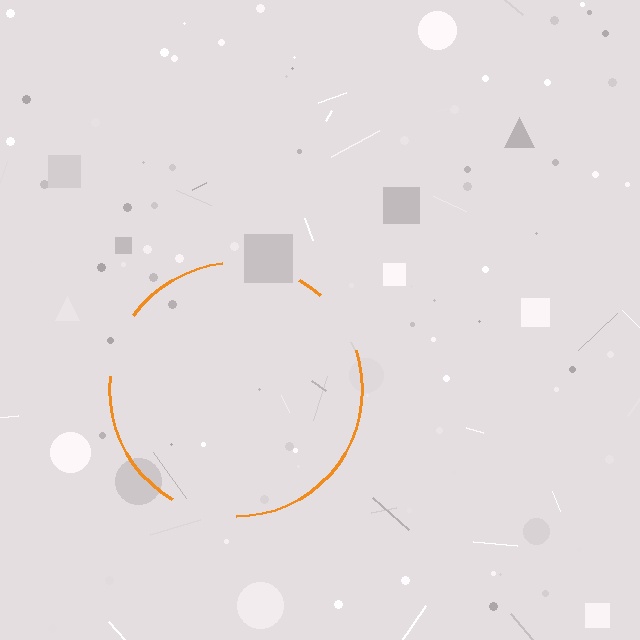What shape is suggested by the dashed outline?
The dashed outline suggests a circle.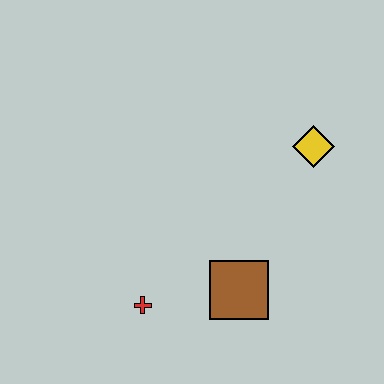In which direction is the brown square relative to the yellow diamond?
The brown square is below the yellow diamond.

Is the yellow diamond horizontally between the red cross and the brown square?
No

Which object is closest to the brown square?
The red cross is closest to the brown square.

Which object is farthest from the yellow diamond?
The red cross is farthest from the yellow diamond.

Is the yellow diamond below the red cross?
No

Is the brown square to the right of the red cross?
Yes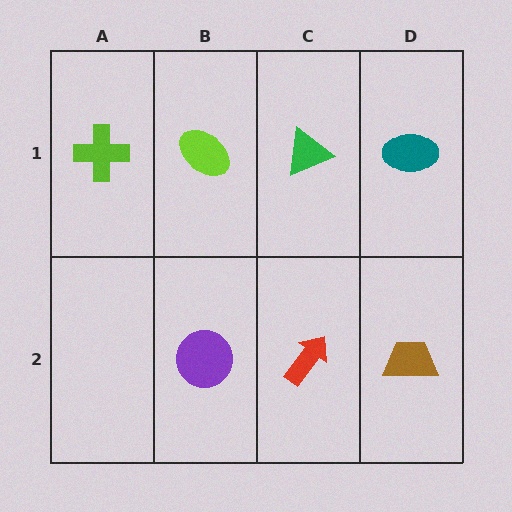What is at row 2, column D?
A brown trapezoid.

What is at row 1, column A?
A lime cross.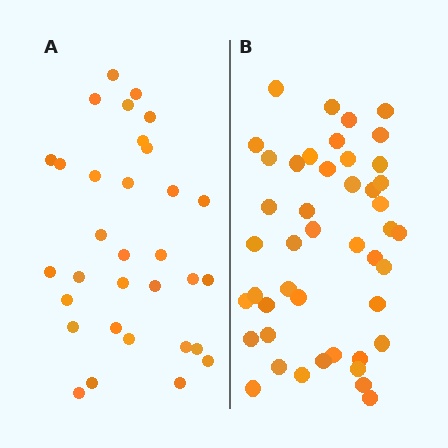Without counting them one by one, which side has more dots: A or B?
Region B (the right region) has more dots.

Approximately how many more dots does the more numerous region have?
Region B has approximately 15 more dots than region A.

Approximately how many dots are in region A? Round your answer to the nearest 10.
About 30 dots. (The exact count is 32, which rounds to 30.)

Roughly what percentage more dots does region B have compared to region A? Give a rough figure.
About 40% more.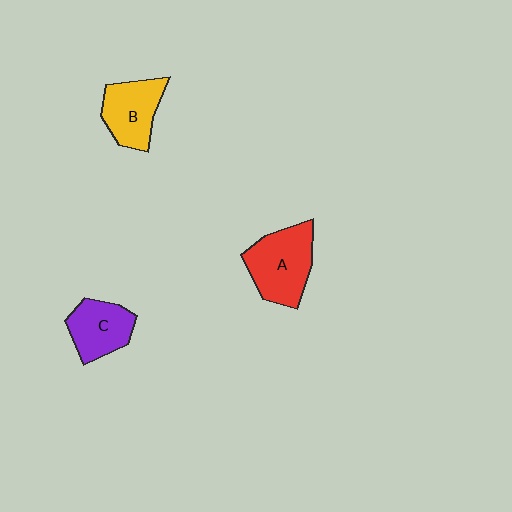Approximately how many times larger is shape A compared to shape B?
Approximately 1.3 times.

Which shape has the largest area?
Shape A (red).